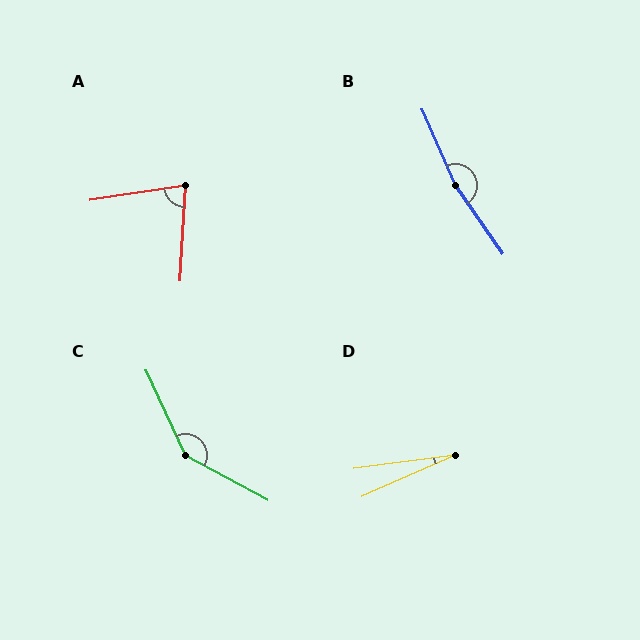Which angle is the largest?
B, at approximately 169 degrees.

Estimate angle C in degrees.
Approximately 143 degrees.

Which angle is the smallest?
D, at approximately 17 degrees.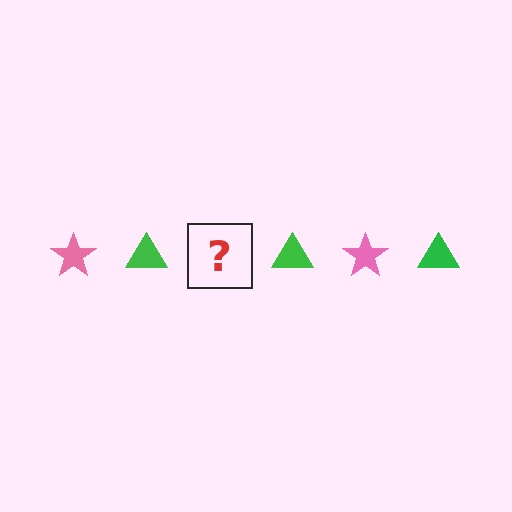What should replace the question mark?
The question mark should be replaced with a pink star.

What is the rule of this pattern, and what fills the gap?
The rule is that the pattern alternates between pink star and green triangle. The gap should be filled with a pink star.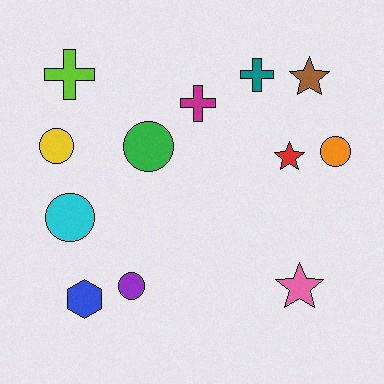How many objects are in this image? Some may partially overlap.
There are 12 objects.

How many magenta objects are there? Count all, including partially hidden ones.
There is 1 magenta object.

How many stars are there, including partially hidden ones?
There are 3 stars.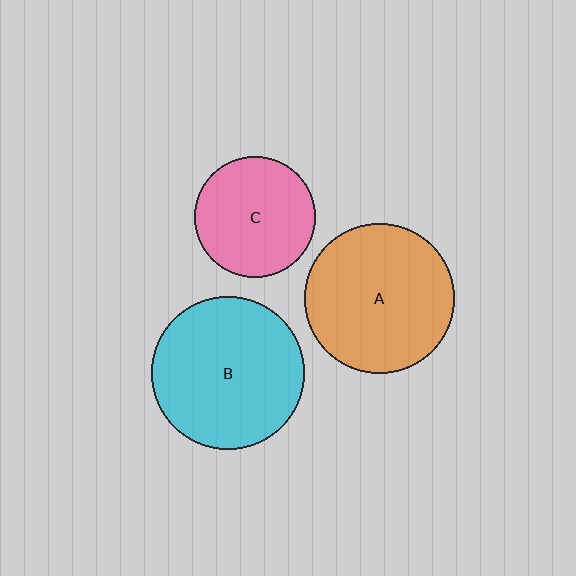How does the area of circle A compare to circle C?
Approximately 1.6 times.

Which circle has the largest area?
Circle B (cyan).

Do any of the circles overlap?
No, none of the circles overlap.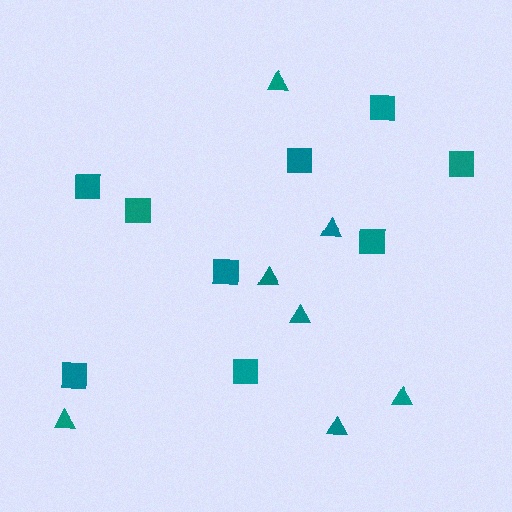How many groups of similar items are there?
There are 2 groups: one group of triangles (7) and one group of squares (9).